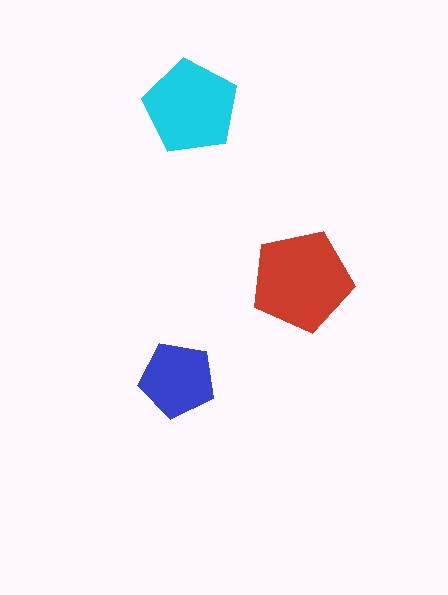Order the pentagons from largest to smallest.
the red one, the cyan one, the blue one.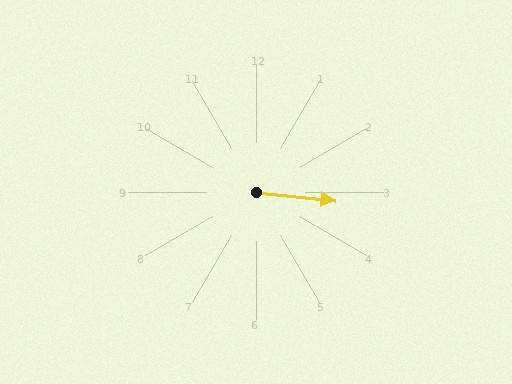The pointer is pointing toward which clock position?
Roughly 3 o'clock.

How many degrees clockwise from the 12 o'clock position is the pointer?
Approximately 96 degrees.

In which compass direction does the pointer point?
East.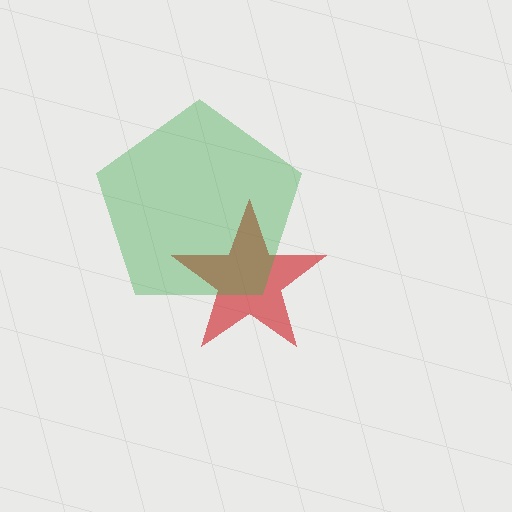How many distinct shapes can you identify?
There are 2 distinct shapes: a red star, a green pentagon.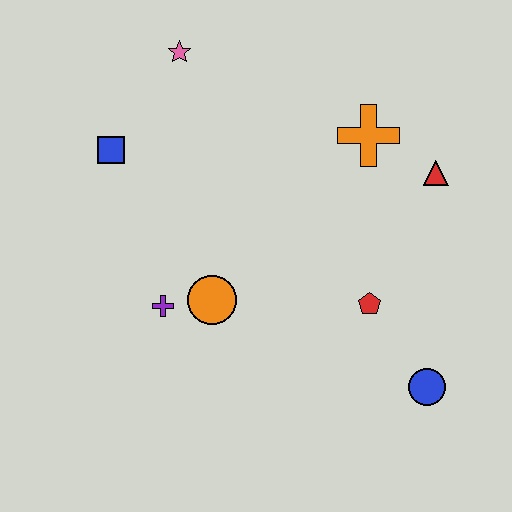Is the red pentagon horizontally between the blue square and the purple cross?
No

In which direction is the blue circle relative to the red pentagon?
The blue circle is below the red pentagon.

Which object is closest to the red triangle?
The orange cross is closest to the red triangle.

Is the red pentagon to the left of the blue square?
No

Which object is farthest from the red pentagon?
The pink star is farthest from the red pentagon.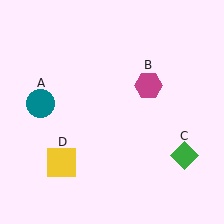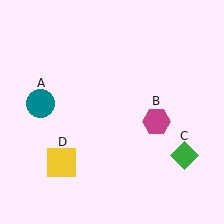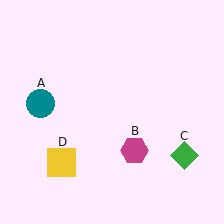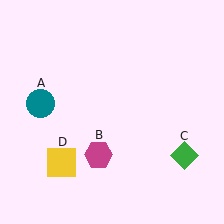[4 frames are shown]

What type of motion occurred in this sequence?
The magenta hexagon (object B) rotated clockwise around the center of the scene.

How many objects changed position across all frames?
1 object changed position: magenta hexagon (object B).